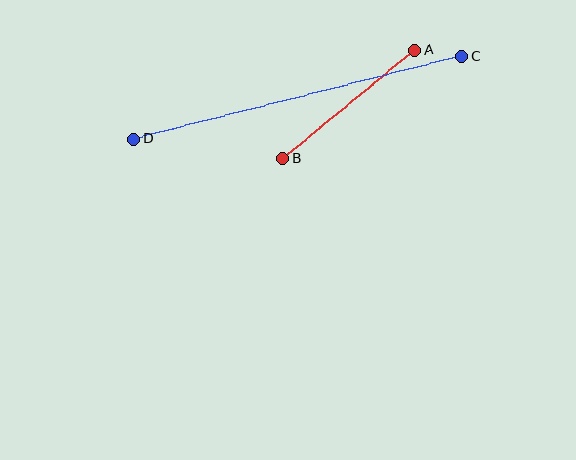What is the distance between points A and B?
The distance is approximately 170 pixels.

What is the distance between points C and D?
The distance is approximately 338 pixels.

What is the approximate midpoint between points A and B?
The midpoint is at approximately (349, 104) pixels.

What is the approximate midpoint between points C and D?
The midpoint is at approximately (298, 98) pixels.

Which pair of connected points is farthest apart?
Points C and D are farthest apart.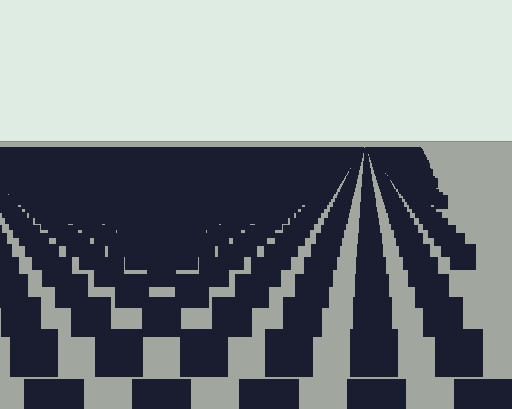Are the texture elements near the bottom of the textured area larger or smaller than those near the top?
Larger. Near the bottom, elements are closer to the viewer and appear at a bigger on-screen size.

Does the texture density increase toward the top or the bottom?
Density increases toward the top.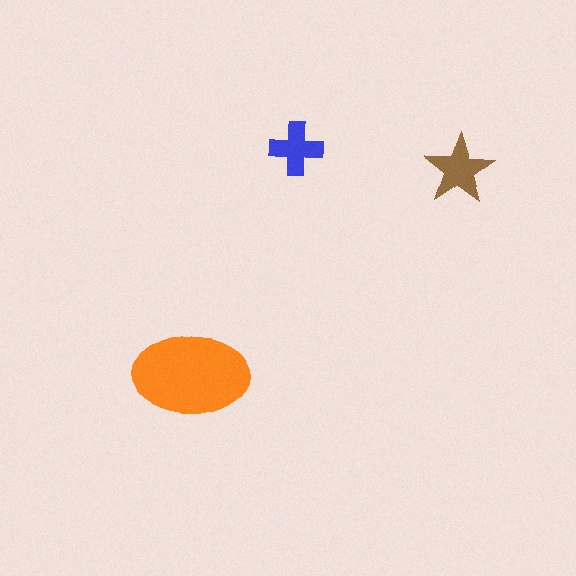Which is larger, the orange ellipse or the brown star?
The orange ellipse.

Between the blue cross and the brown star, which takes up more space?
The brown star.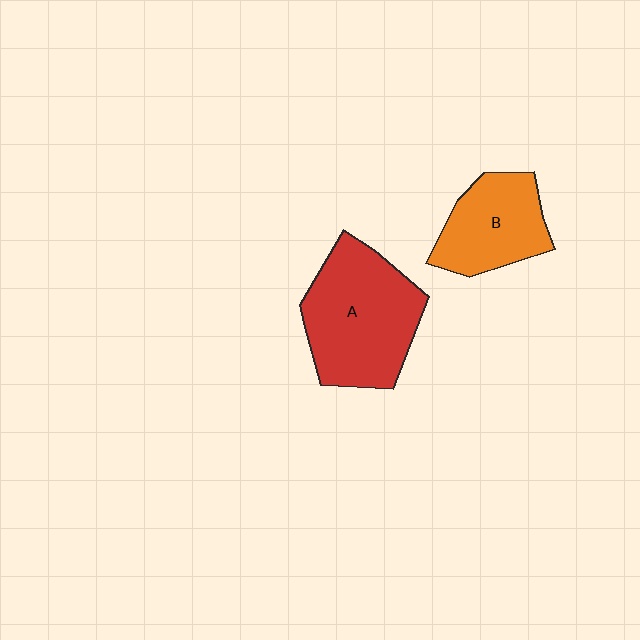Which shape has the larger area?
Shape A (red).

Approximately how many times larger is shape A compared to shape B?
Approximately 1.5 times.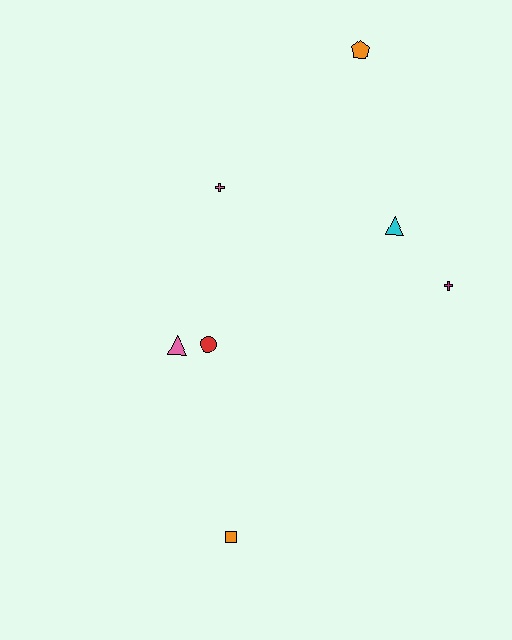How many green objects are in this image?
There are no green objects.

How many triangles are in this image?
There are 2 triangles.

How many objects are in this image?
There are 7 objects.